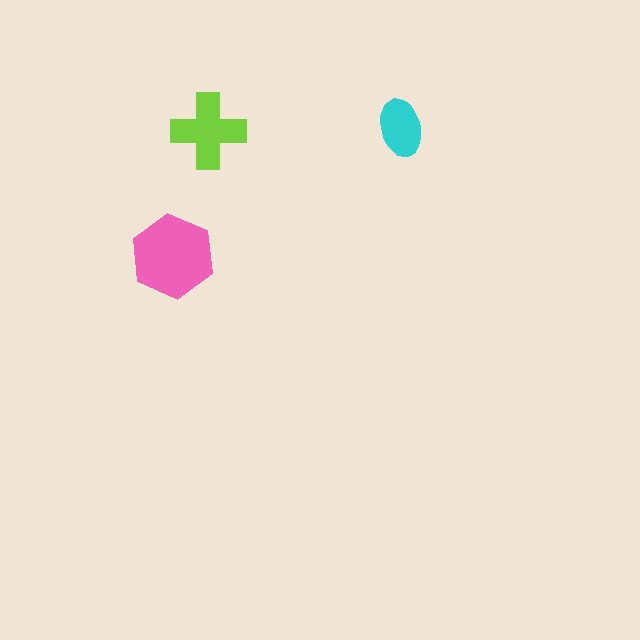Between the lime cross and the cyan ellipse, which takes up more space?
The lime cross.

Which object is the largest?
The pink hexagon.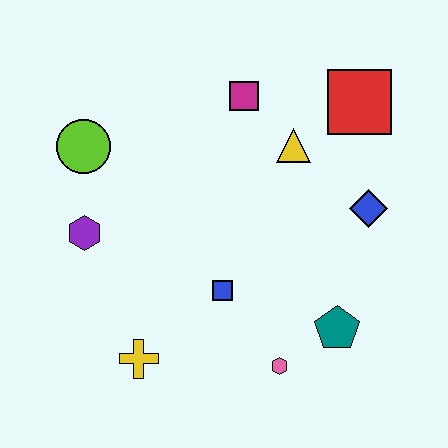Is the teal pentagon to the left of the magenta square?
No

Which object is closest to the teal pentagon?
The pink hexagon is closest to the teal pentagon.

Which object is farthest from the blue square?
The red square is farthest from the blue square.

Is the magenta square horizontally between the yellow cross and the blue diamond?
Yes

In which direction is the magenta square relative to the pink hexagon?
The magenta square is above the pink hexagon.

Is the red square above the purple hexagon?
Yes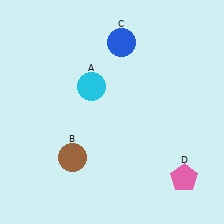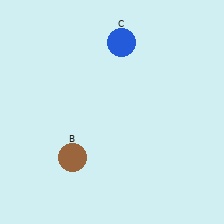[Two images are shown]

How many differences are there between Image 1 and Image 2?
There are 2 differences between the two images.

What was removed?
The pink pentagon (D), the cyan circle (A) were removed in Image 2.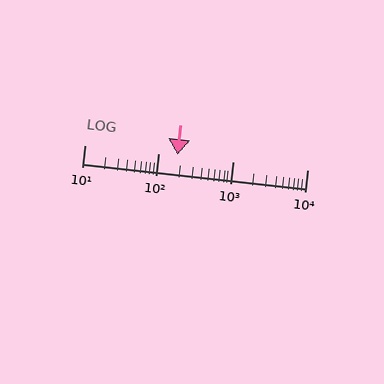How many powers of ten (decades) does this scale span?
The scale spans 3 decades, from 10 to 10000.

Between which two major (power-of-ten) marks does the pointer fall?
The pointer is between 100 and 1000.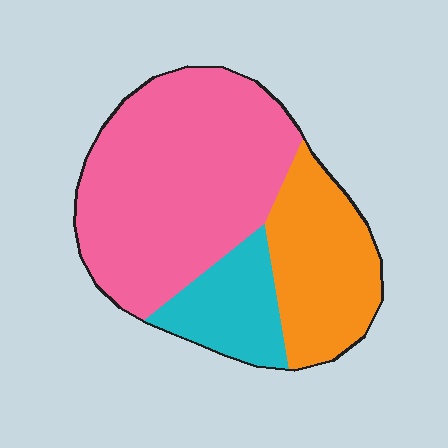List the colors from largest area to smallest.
From largest to smallest: pink, orange, cyan.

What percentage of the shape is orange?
Orange covers around 25% of the shape.